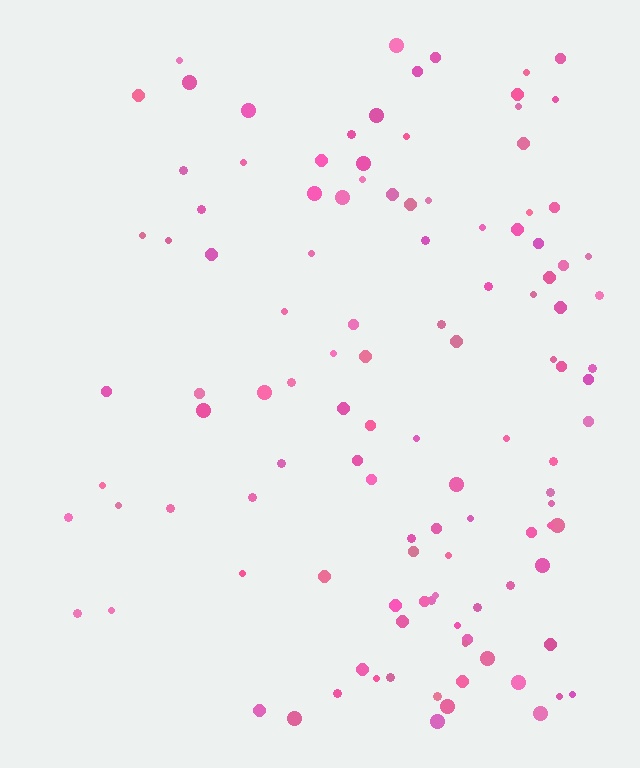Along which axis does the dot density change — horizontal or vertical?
Horizontal.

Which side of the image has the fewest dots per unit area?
The left.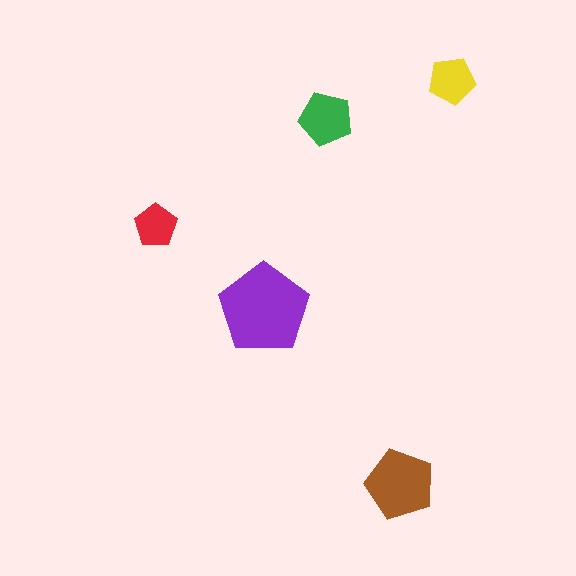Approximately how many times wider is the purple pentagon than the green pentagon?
About 1.5 times wider.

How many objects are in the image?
There are 5 objects in the image.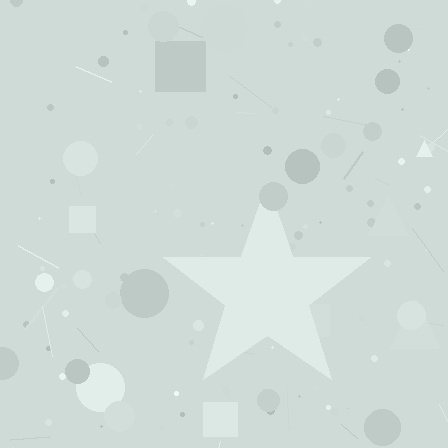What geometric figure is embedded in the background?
A star is embedded in the background.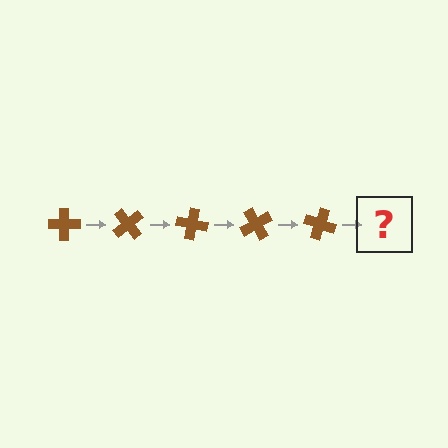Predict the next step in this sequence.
The next step is a brown cross rotated 250 degrees.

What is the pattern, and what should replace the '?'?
The pattern is that the cross rotates 50 degrees each step. The '?' should be a brown cross rotated 250 degrees.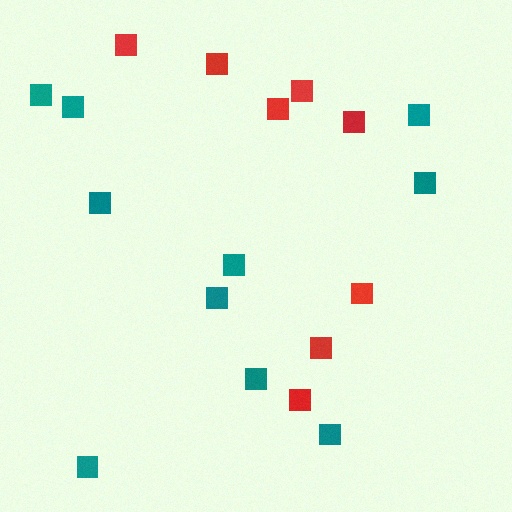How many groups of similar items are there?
There are 2 groups: one group of teal squares (10) and one group of red squares (8).